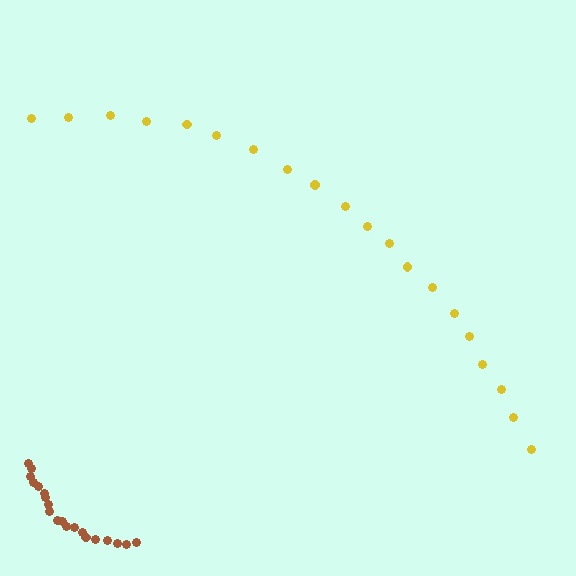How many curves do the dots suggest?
There are 2 distinct paths.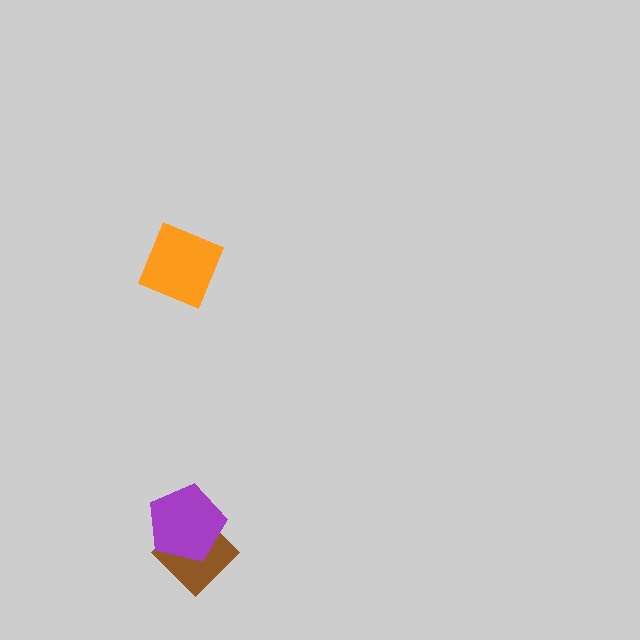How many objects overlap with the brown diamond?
1 object overlaps with the brown diamond.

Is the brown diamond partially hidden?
Yes, it is partially covered by another shape.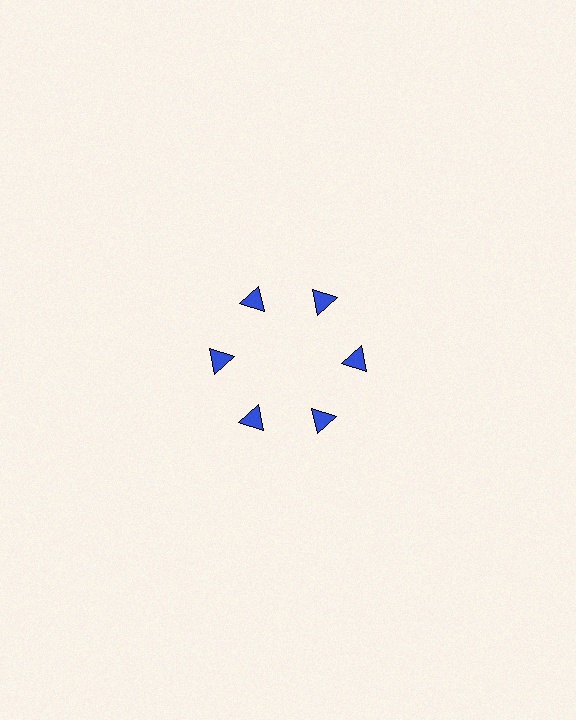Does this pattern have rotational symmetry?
Yes, this pattern has 6-fold rotational symmetry. It looks the same after rotating 60 degrees around the center.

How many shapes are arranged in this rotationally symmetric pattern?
There are 6 shapes, arranged in 6 groups of 1.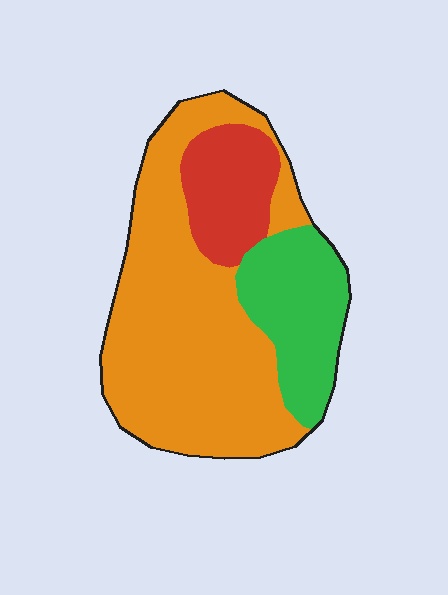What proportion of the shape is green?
Green covers 22% of the shape.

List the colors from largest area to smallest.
From largest to smallest: orange, green, red.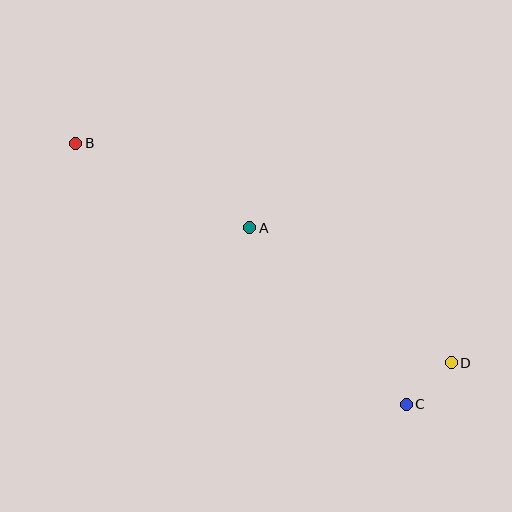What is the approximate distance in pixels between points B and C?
The distance between B and C is approximately 421 pixels.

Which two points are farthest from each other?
Points B and D are farthest from each other.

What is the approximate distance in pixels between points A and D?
The distance between A and D is approximately 242 pixels.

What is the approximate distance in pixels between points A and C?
The distance between A and C is approximately 236 pixels.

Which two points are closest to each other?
Points C and D are closest to each other.